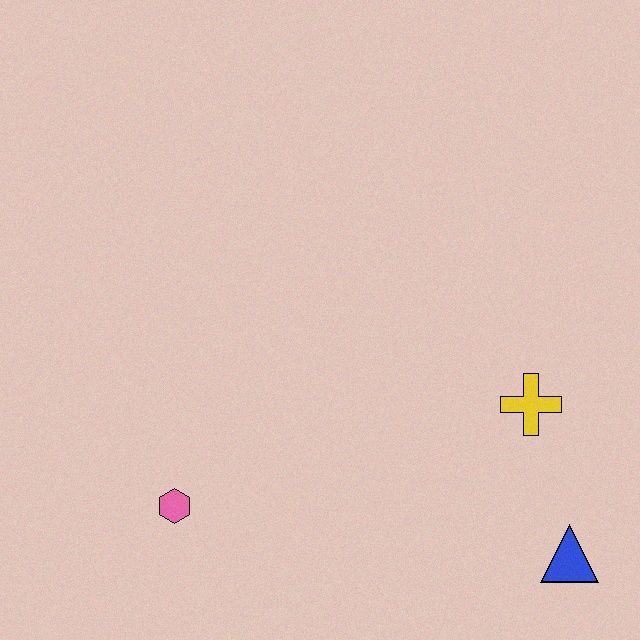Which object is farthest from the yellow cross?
The pink hexagon is farthest from the yellow cross.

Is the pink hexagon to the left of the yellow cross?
Yes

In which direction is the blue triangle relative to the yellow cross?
The blue triangle is below the yellow cross.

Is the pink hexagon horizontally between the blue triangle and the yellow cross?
No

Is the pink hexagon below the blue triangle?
No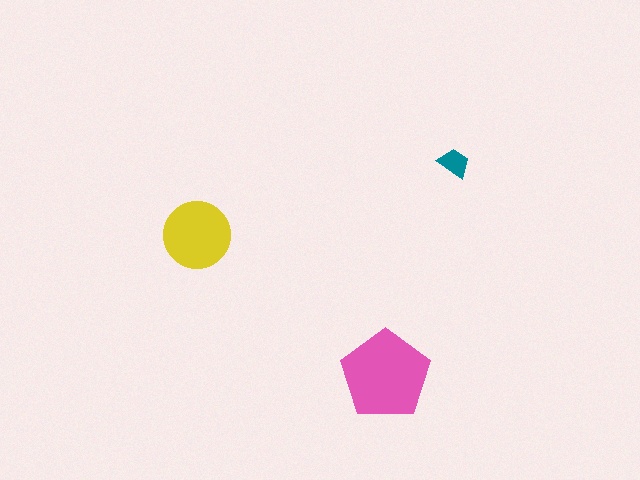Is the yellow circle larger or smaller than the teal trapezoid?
Larger.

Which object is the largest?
The pink pentagon.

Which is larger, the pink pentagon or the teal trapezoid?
The pink pentagon.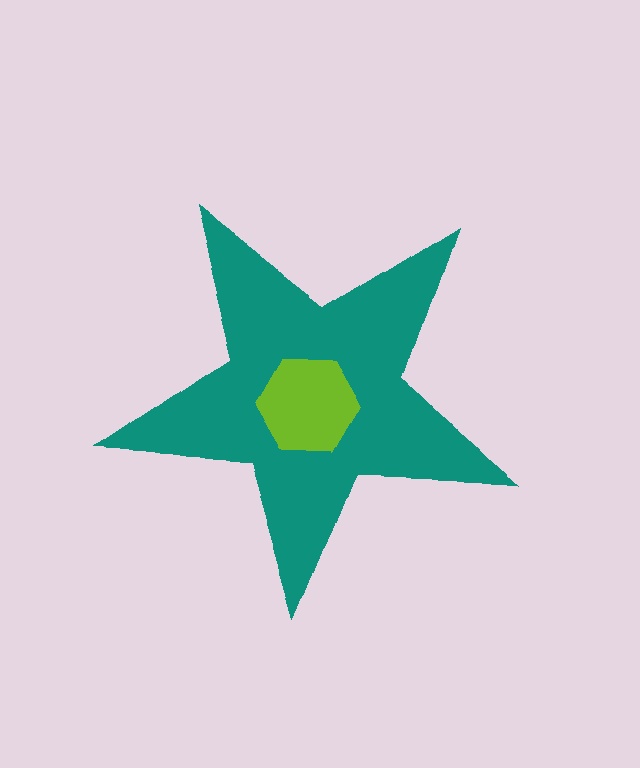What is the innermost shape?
The lime hexagon.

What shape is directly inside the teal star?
The lime hexagon.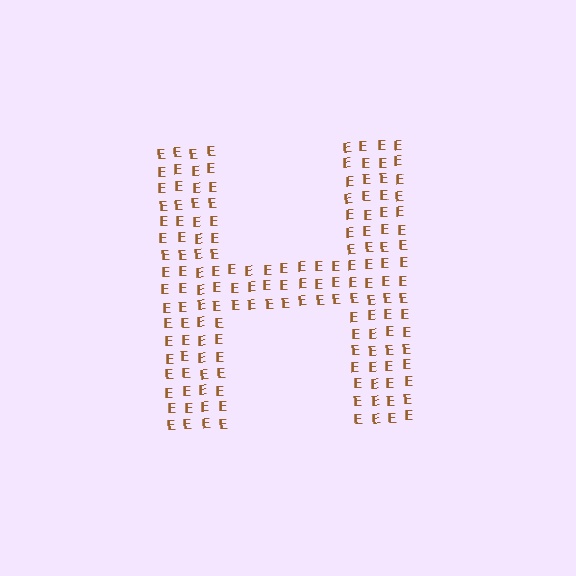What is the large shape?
The large shape is the letter H.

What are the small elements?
The small elements are letter E's.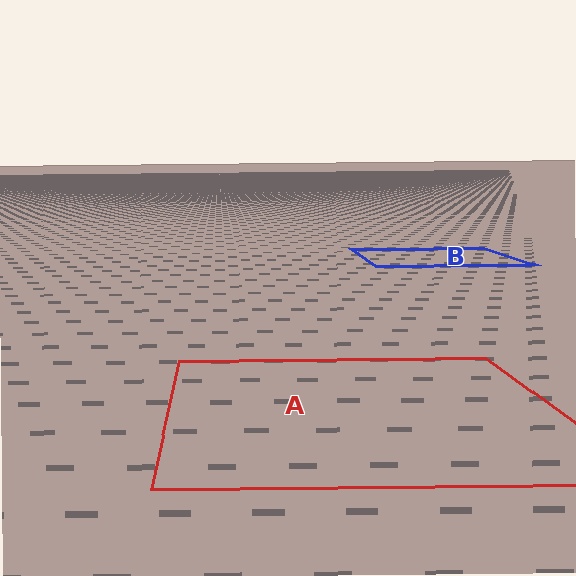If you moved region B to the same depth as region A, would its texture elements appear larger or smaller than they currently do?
They would appear larger. At a closer depth, the same texture elements are projected at a bigger on-screen size.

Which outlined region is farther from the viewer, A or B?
Region B is farther from the viewer — the texture elements inside it appear smaller and more densely packed.